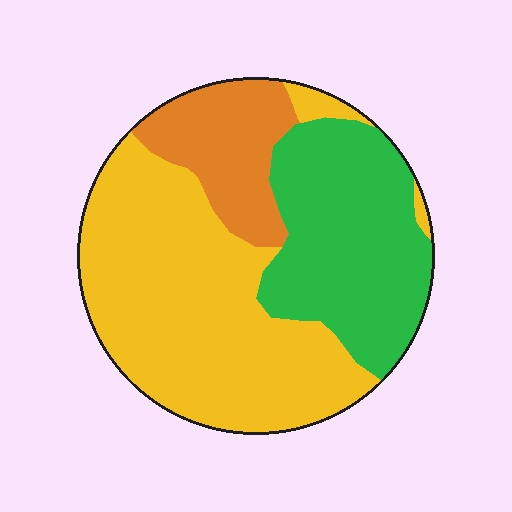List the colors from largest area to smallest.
From largest to smallest: yellow, green, orange.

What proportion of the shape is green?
Green covers 32% of the shape.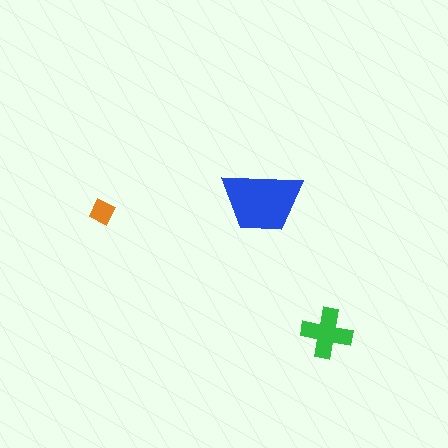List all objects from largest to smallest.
The blue trapezoid, the green cross, the orange diamond.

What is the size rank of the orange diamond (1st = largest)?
3rd.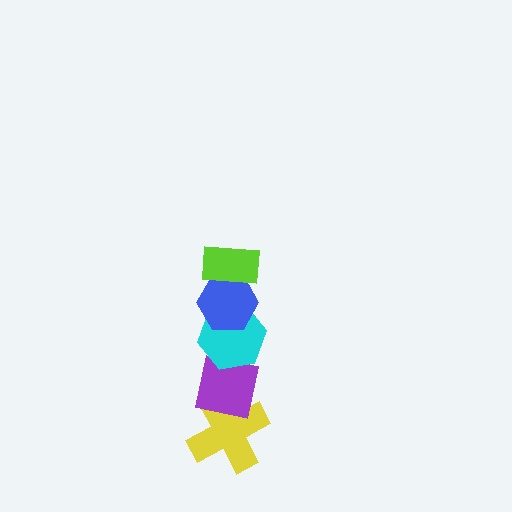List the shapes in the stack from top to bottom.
From top to bottom: the lime rectangle, the blue hexagon, the cyan hexagon, the purple square, the yellow cross.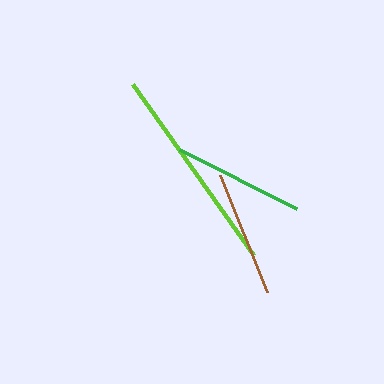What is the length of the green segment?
The green segment is approximately 131 pixels long.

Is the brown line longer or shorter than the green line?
The green line is longer than the brown line.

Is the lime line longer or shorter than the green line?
The lime line is longer than the green line.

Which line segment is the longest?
The lime line is the longest at approximately 210 pixels.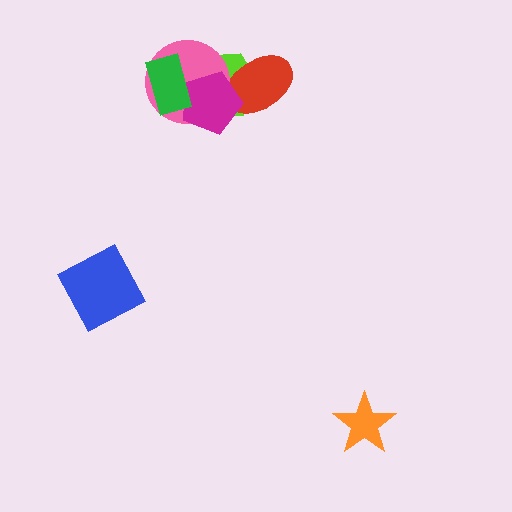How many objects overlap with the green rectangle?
3 objects overlap with the green rectangle.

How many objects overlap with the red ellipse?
3 objects overlap with the red ellipse.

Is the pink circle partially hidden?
Yes, it is partially covered by another shape.